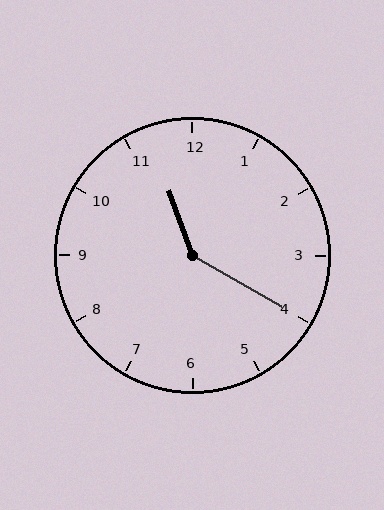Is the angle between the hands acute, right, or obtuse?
It is obtuse.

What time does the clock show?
11:20.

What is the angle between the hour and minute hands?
Approximately 140 degrees.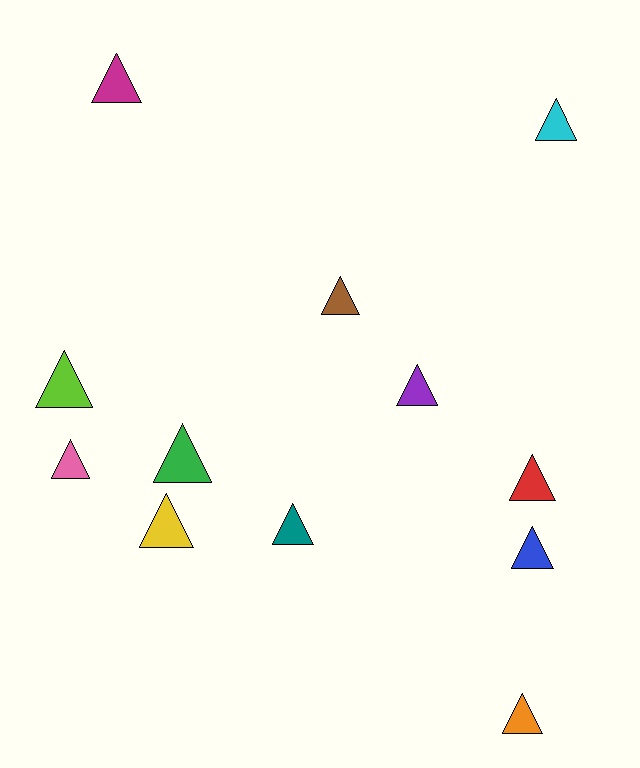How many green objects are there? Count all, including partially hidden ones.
There is 1 green object.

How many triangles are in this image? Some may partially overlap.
There are 12 triangles.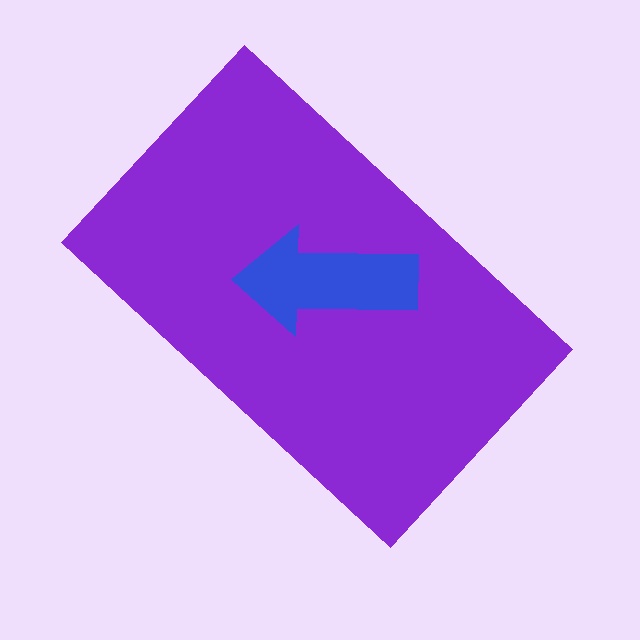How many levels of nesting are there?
2.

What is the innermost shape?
The blue arrow.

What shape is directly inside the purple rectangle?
The blue arrow.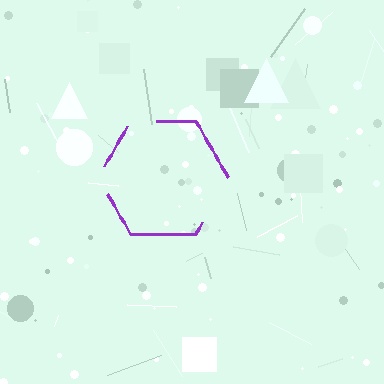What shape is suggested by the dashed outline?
The dashed outline suggests a hexagon.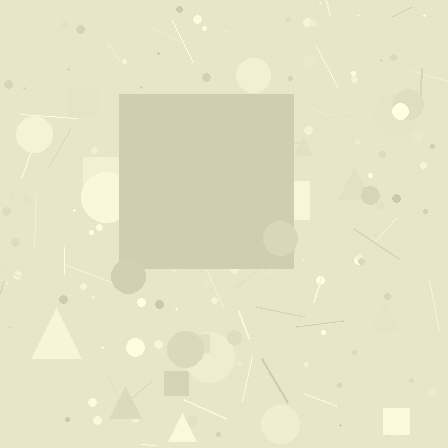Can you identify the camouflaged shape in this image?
The camouflaged shape is a square.